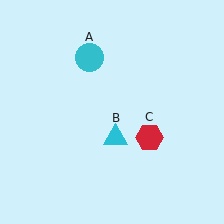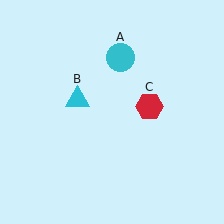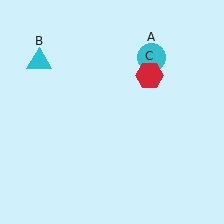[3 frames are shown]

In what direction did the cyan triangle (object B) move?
The cyan triangle (object B) moved up and to the left.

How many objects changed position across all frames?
3 objects changed position: cyan circle (object A), cyan triangle (object B), red hexagon (object C).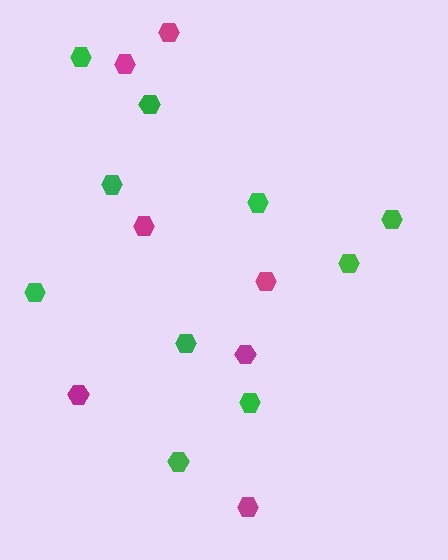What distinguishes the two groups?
There are 2 groups: one group of green hexagons (10) and one group of magenta hexagons (7).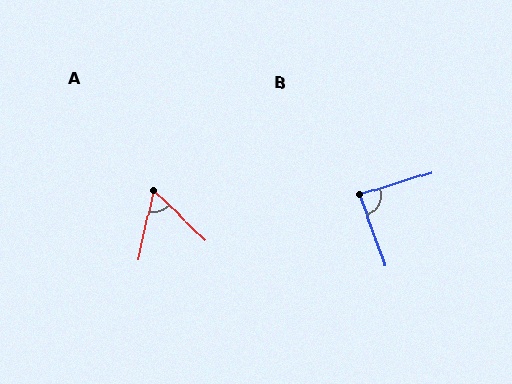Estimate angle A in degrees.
Approximately 58 degrees.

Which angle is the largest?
B, at approximately 87 degrees.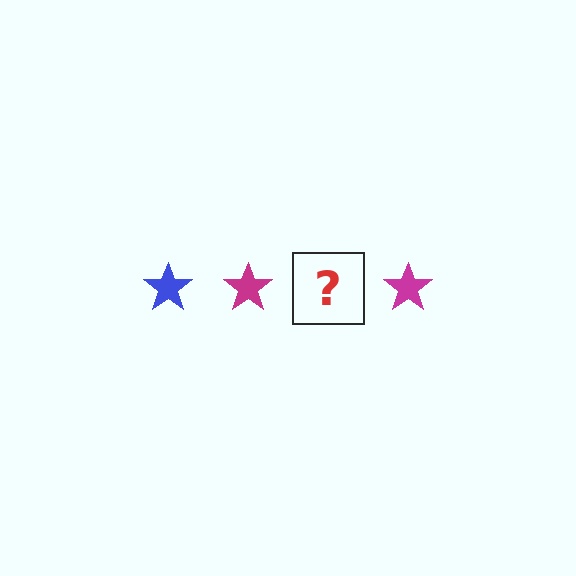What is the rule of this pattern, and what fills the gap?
The rule is that the pattern cycles through blue, magenta stars. The gap should be filled with a blue star.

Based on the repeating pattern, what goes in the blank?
The blank should be a blue star.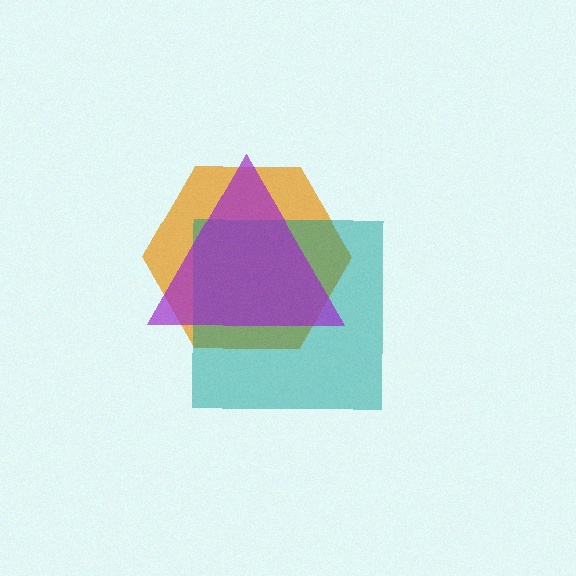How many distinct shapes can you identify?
There are 3 distinct shapes: an orange hexagon, a teal square, a purple triangle.